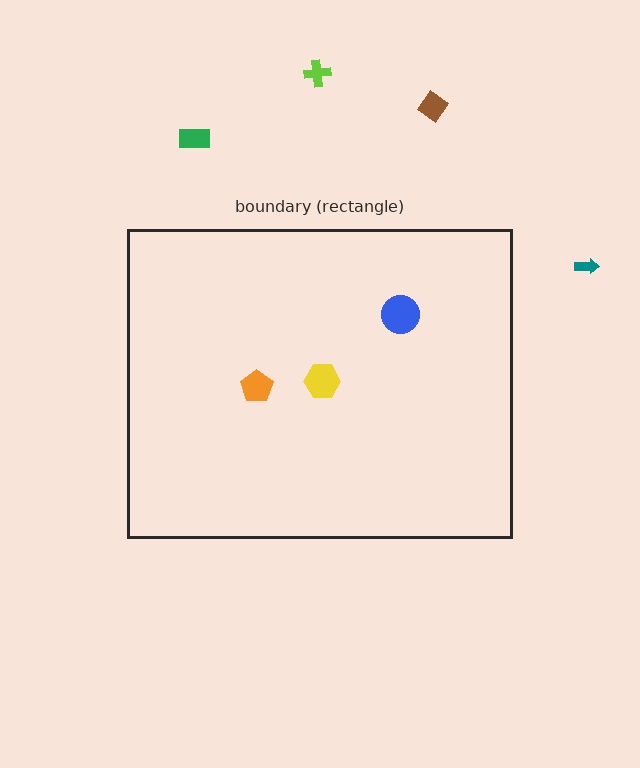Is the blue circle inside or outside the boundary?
Inside.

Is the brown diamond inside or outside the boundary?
Outside.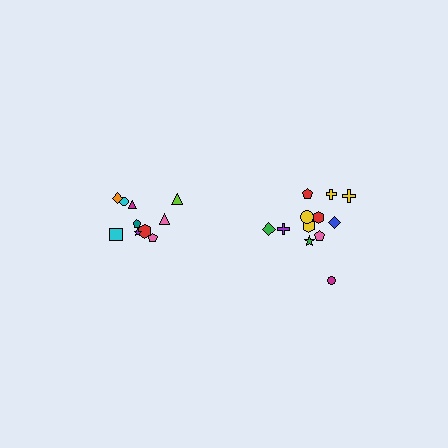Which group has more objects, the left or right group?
The right group.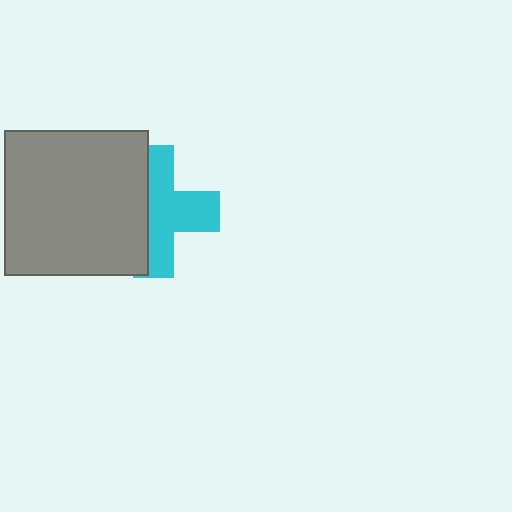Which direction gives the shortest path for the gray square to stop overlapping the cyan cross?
Moving left gives the shortest separation.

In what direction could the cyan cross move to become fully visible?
The cyan cross could move right. That would shift it out from behind the gray square entirely.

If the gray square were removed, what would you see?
You would see the complete cyan cross.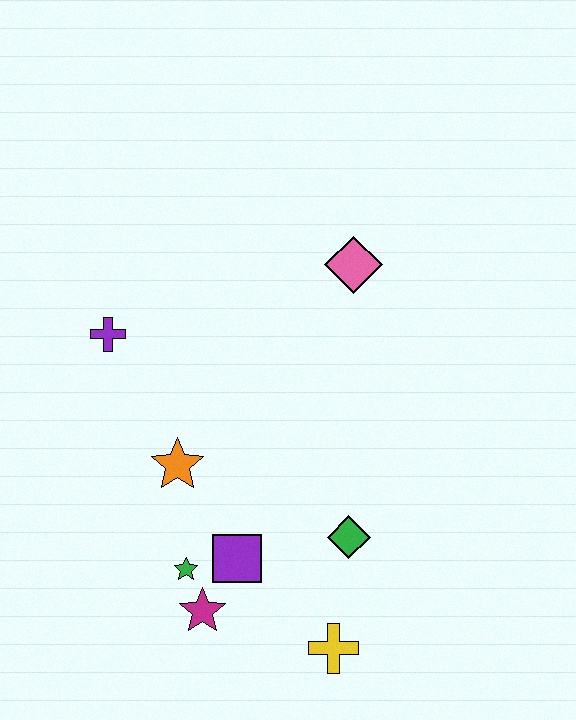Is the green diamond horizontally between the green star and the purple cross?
No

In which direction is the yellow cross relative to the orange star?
The yellow cross is below the orange star.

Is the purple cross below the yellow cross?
No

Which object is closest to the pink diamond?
The purple cross is closest to the pink diamond.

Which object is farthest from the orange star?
The pink diamond is farthest from the orange star.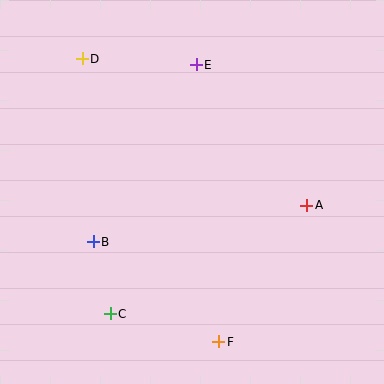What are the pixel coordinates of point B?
Point B is at (93, 242).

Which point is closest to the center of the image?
Point B at (93, 242) is closest to the center.